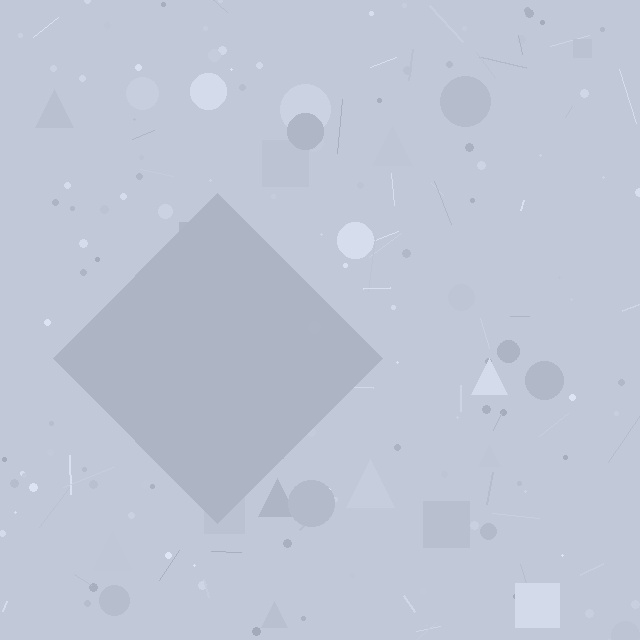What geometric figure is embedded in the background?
A diamond is embedded in the background.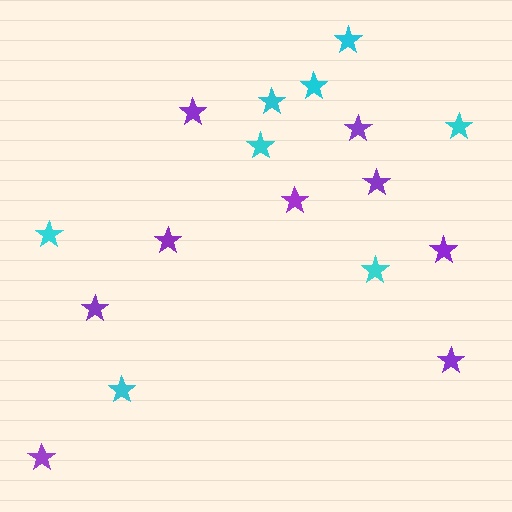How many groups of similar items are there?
There are 2 groups: one group of cyan stars (8) and one group of purple stars (9).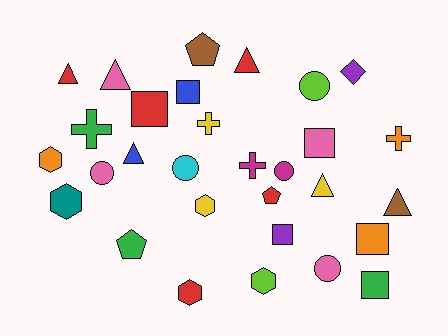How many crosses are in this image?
There are 4 crosses.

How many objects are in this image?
There are 30 objects.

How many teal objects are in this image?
There is 1 teal object.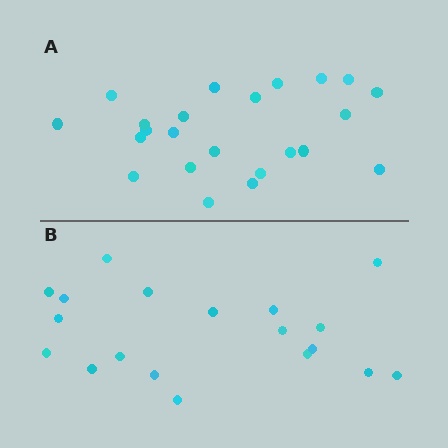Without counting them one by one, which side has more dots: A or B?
Region A (the top region) has more dots.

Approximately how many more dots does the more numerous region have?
Region A has about 4 more dots than region B.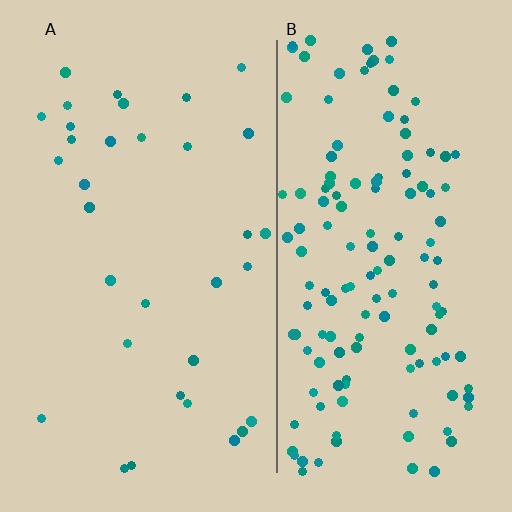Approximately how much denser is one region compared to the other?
Approximately 4.2× — region B over region A.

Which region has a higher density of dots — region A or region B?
B (the right).